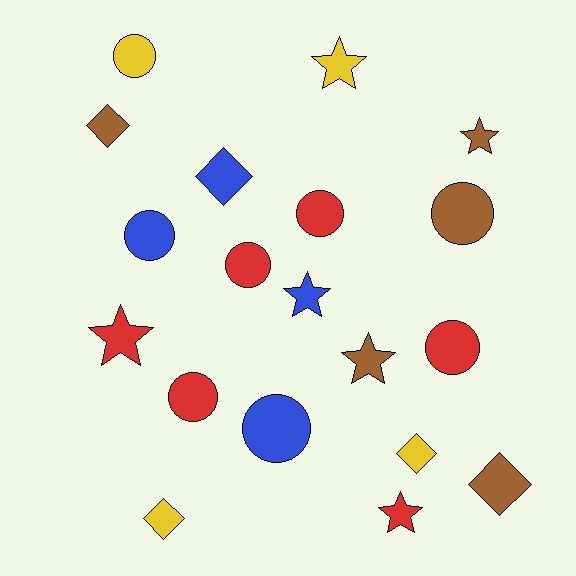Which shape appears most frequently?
Circle, with 8 objects.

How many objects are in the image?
There are 19 objects.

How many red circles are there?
There are 4 red circles.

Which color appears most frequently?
Red, with 6 objects.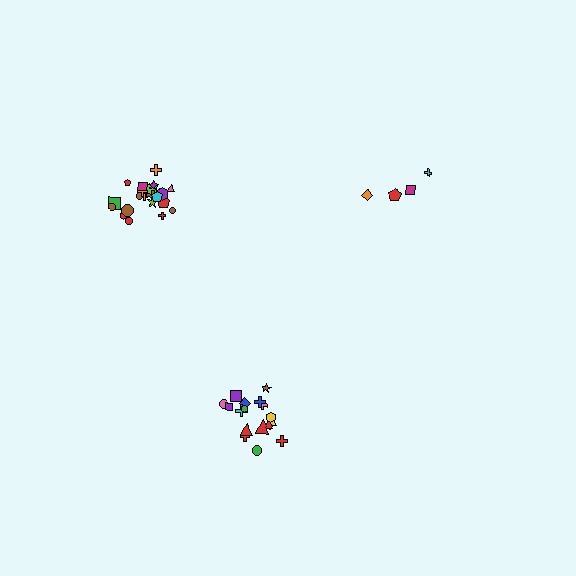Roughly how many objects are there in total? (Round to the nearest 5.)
Roughly 45 objects in total.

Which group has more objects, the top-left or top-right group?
The top-left group.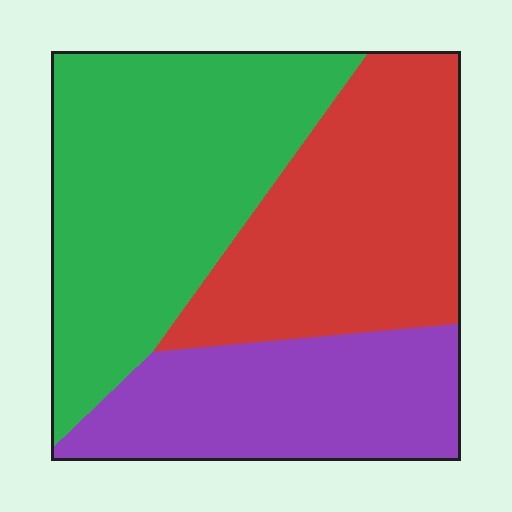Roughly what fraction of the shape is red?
Red takes up between a sixth and a third of the shape.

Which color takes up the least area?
Purple, at roughly 25%.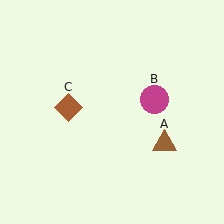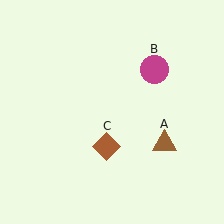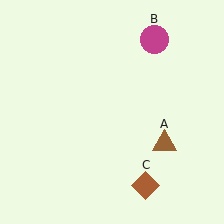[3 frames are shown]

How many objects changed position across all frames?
2 objects changed position: magenta circle (object B), brown diamond (object C).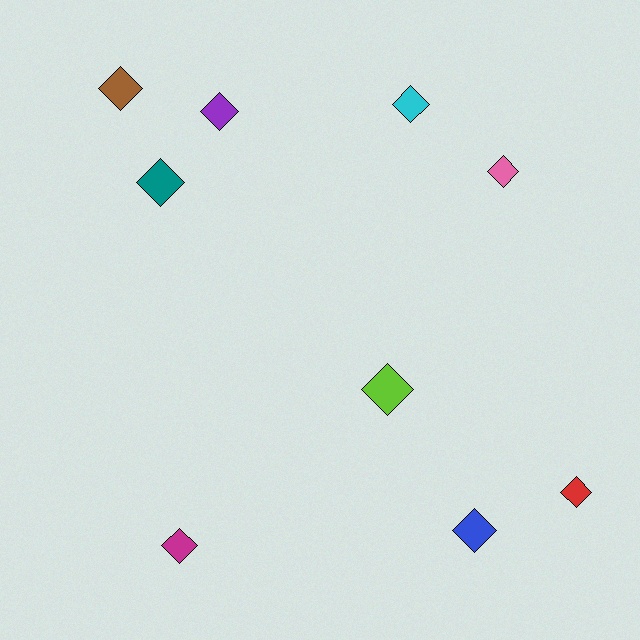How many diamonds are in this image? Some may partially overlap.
There are 9 diamonds.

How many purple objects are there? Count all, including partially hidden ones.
There is 1 purple object.